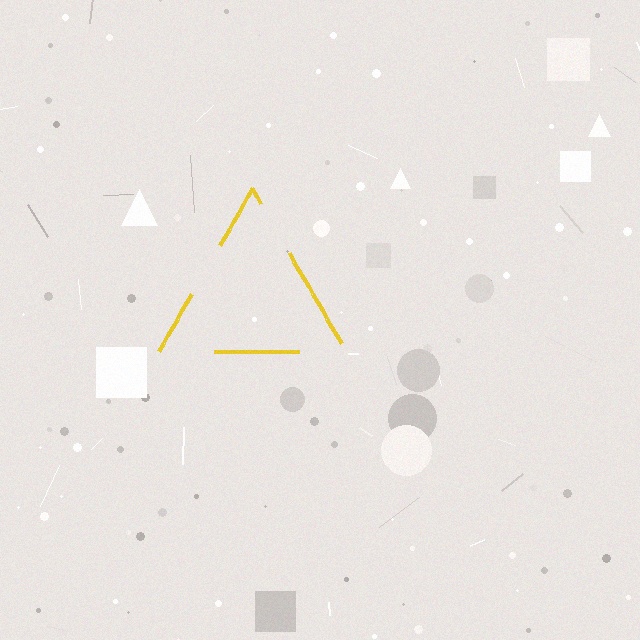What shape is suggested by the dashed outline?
The dashed outline suggests a triangle.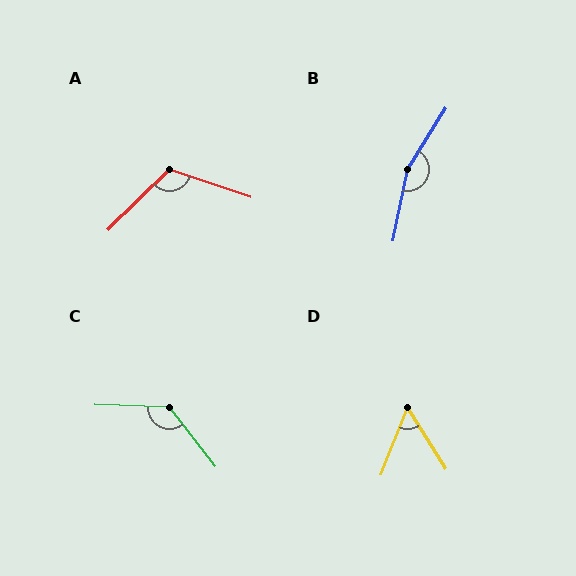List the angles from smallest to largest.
D (53°), A (117°), C (130°), B (160°).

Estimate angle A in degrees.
Approximately 117 degrees.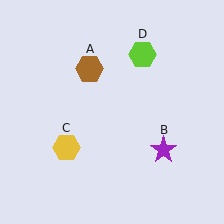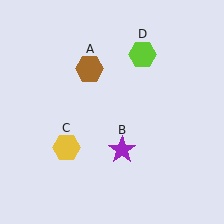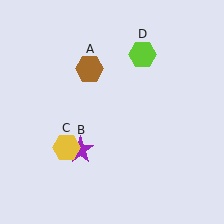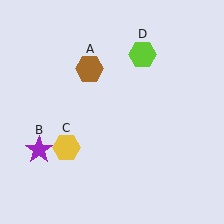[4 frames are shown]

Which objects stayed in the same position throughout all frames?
Brown hexagon (object A) and yellow hexagon (object C) and lime hexagon (object D) remained stationary.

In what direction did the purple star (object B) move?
The purple star (object B) moved left.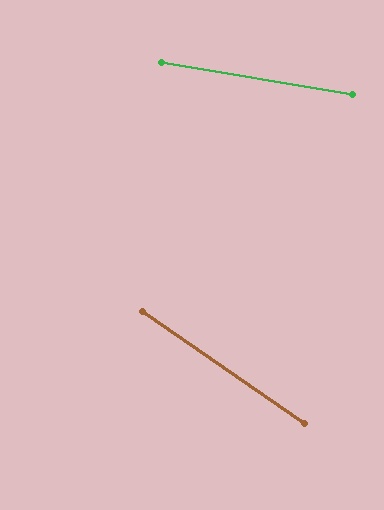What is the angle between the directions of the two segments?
Approximately 25 degrees.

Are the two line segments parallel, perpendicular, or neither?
Neither parallel nor perpendicular — they differ by about 25°.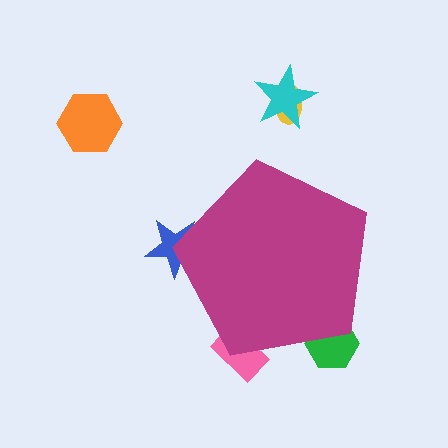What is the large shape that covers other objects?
A magenta pentagon.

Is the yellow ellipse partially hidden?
No, the yellow ellipse is fully visible.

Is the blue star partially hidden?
Yes, the blue star is partially hidden behind the magenta pentagon.